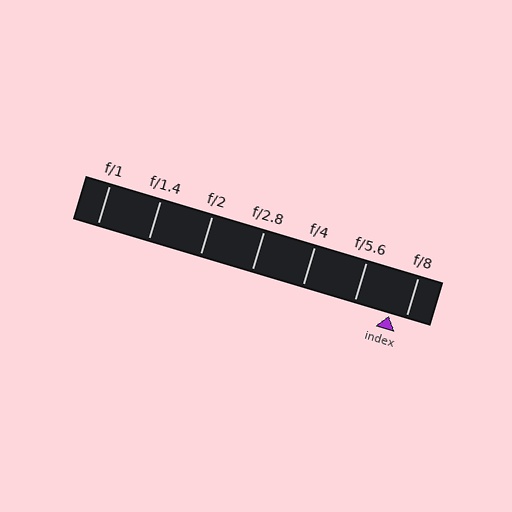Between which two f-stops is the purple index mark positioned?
The index mark is between f/5.6 and f/8.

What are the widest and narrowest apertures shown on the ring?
The widest aperture shown is f/1 and the narrowest is f/8.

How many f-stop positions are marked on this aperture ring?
There are 7 f-stop positions marked.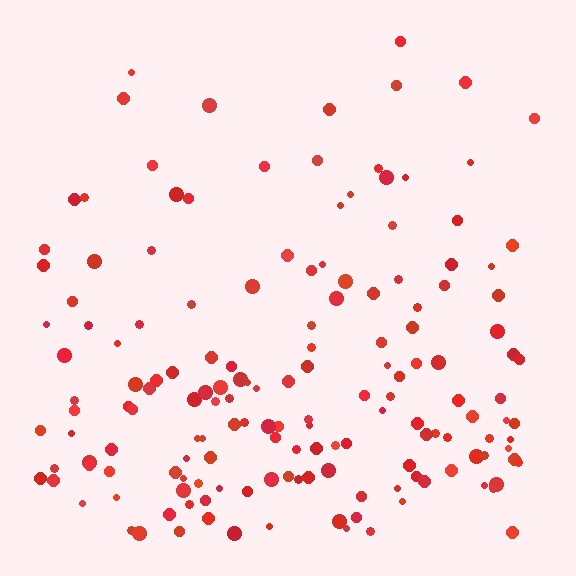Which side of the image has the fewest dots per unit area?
The top.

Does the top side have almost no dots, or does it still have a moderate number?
Still a moderate number, just noticeably fewer than the bottom.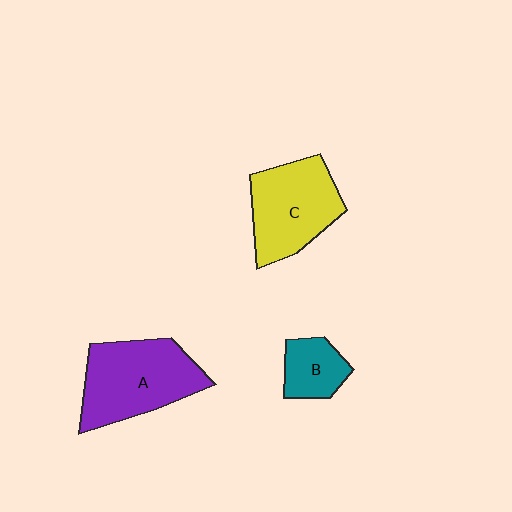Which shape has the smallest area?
Shape B (teal).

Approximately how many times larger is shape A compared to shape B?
Approximately 2.4 times.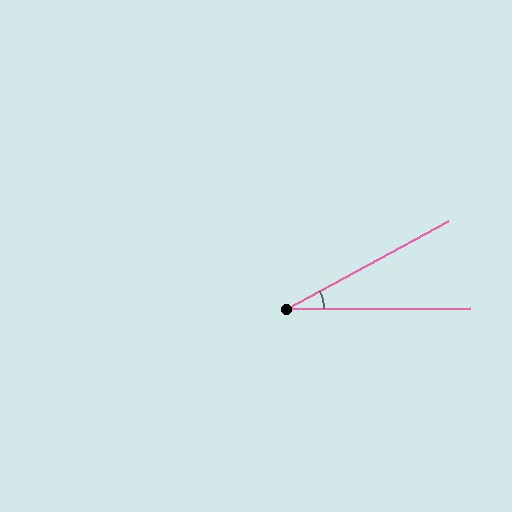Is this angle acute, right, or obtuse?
It is acute.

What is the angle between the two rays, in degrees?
Approximately 28 degrees.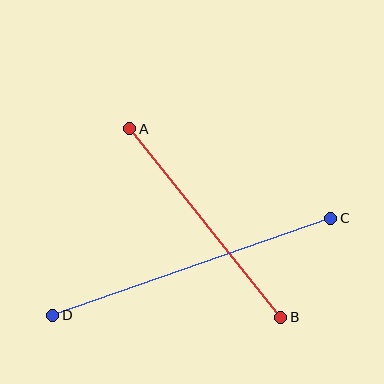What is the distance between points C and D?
The distance is approximately 294 pixels.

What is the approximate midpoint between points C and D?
The midpoint is at approximately (192, 267) pixels.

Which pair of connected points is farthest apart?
Points C and D are farthest apart.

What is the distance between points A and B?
The distance is approximately 242 pixels.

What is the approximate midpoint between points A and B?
The midpoint is at approximately (205, 223) pixels.